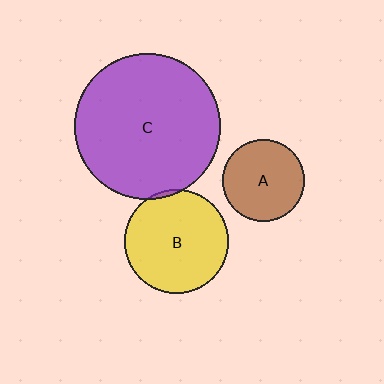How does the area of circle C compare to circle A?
Approximately 3.1 times.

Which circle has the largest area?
Circle C (purple).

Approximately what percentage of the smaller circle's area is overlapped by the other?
Approximately 5%.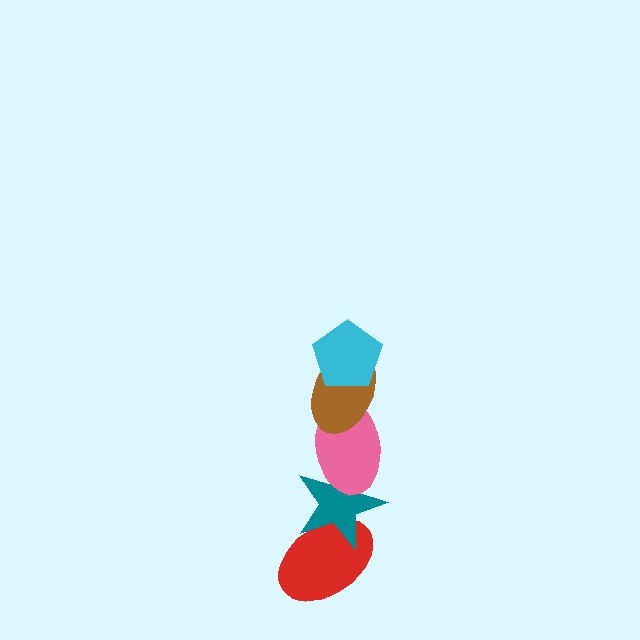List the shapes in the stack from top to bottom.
From top to bottom: the cyan pentagon, the brown ellipse, the pink ellipse, the teal star, the red ellipse.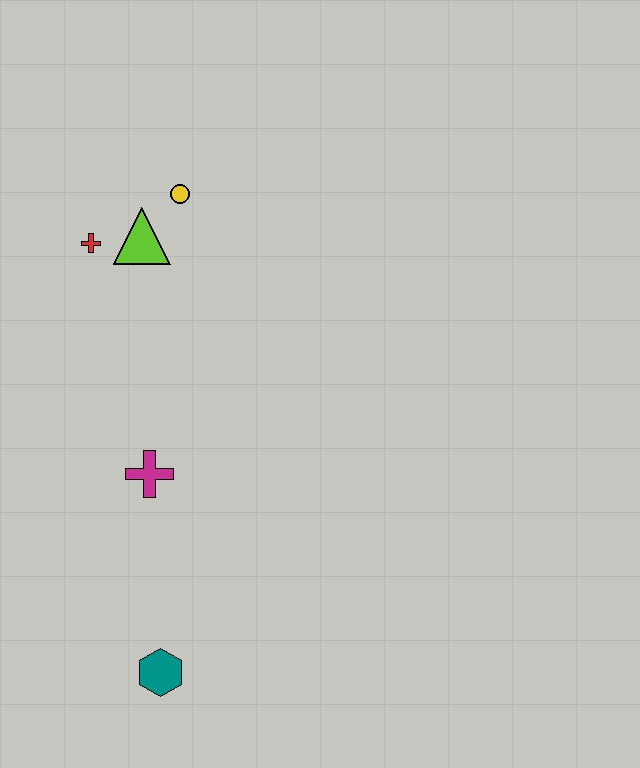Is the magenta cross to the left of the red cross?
No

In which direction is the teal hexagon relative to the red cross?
The teal hexagon is below the red cross.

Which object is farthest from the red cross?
The teal hexagon is farthest from the red cross.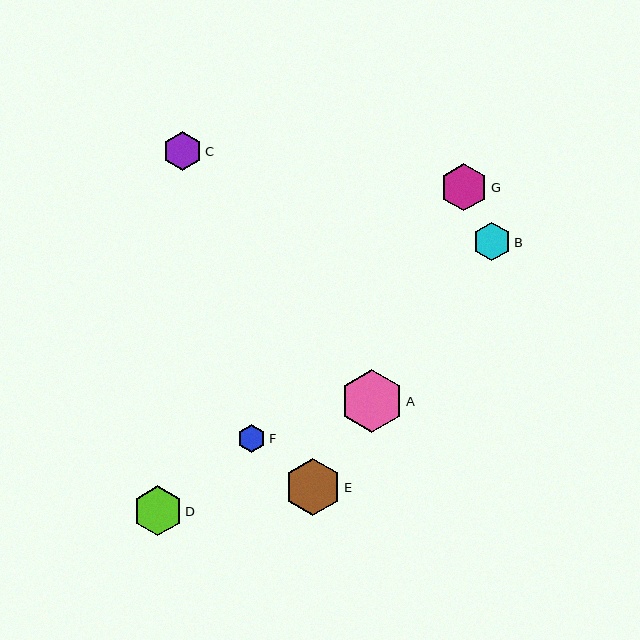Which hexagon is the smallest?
Hexagon F is the smallest with a size of approximately 28 pixels.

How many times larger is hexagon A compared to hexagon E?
Hexagon A is approximately 1.1 times the size of hexagon E.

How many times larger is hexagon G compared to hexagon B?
Hexagon G is approximately 1.2 times the size of hexagon B.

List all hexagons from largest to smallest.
From largest to smallest: A, E, D, G, C, B, F.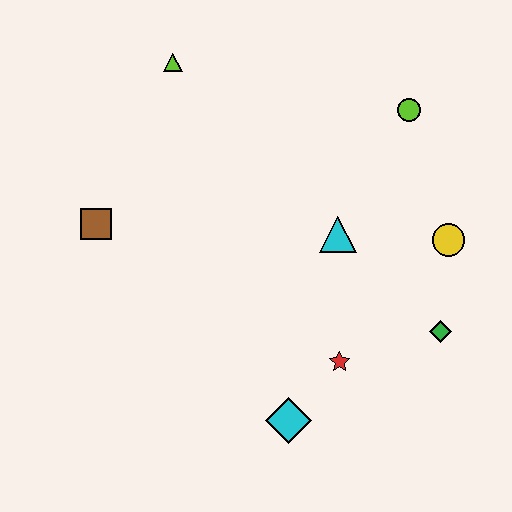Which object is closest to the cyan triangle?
The yellow circle is closest to the cyan triangle.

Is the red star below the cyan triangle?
Yes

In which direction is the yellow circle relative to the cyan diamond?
The yellow circle is above the cyan diamond.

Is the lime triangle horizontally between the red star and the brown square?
Yes